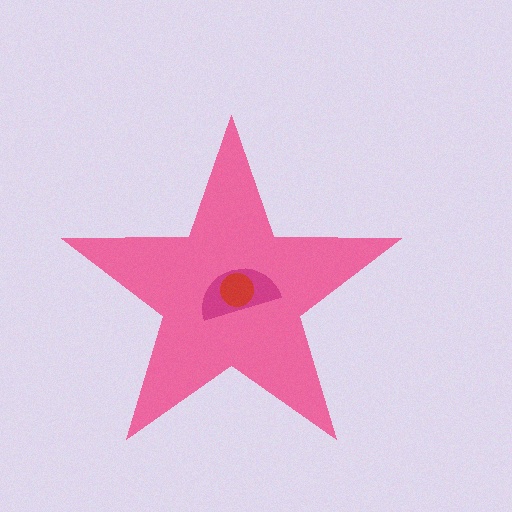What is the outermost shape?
The pink star.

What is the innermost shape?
The red circle.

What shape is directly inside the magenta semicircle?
The red circle.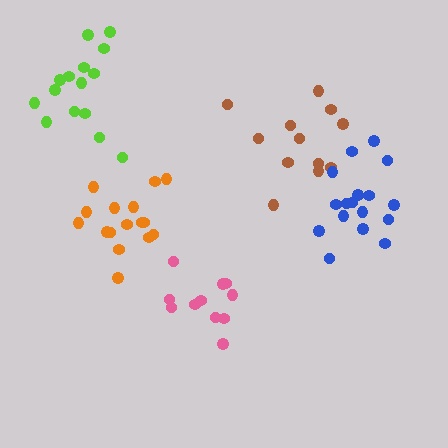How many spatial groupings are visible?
There are 5 spatial groupings.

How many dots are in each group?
Group 1: 16 dots, Group 2: 15 dots, Group 3: 12 dots, Group 4: 12 dots, Group 5: 17 dots (72 total).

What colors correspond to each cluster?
The clusters are colored: orange, lime, pink, brown, blue.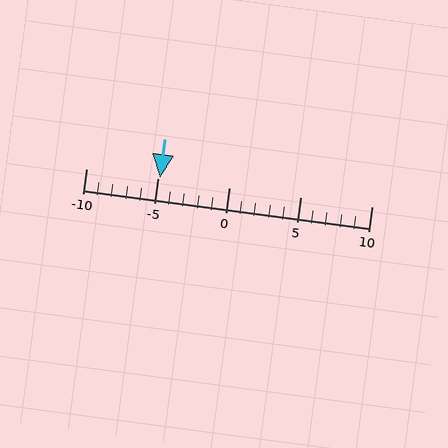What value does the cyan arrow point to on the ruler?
The cyan arrow points to approximately -5.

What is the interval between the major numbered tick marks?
The major tick marks are spaced 5 units apart.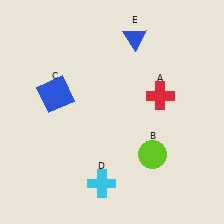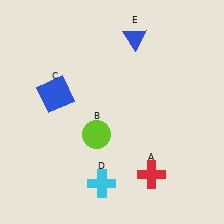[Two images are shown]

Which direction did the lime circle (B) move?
The lime circle (B) moved left.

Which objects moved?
The objects that moved are: the red cross (A), the lime circle (B).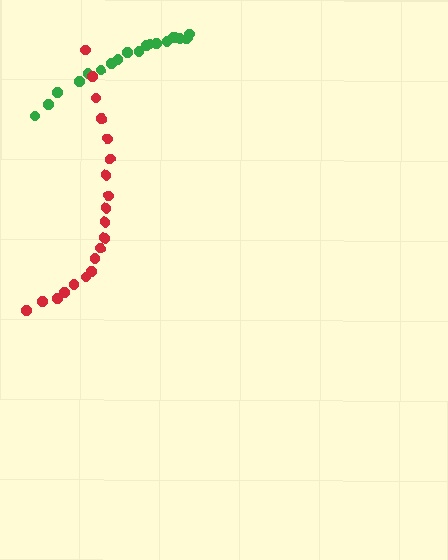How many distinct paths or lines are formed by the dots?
There are 2 distinct paths.